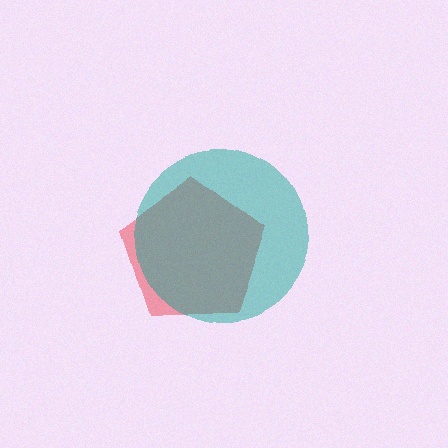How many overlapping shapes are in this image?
There are 2 overlapping shapes in the image.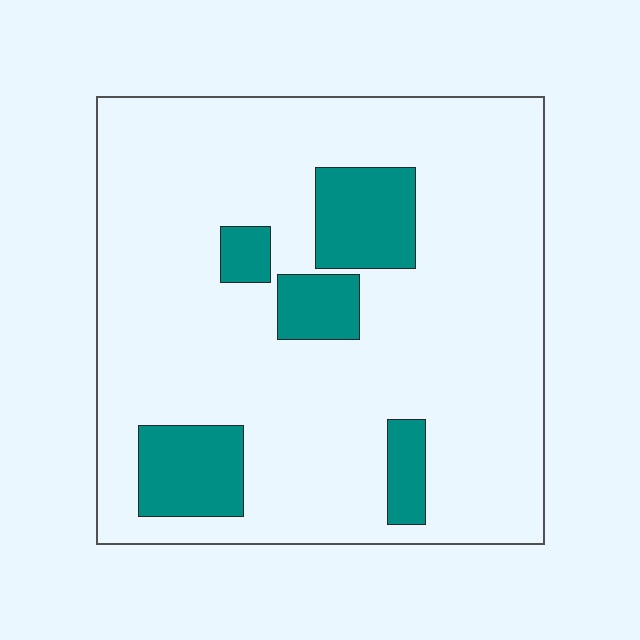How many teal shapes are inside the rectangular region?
5.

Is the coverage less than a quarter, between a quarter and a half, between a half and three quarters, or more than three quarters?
Less than a quarter.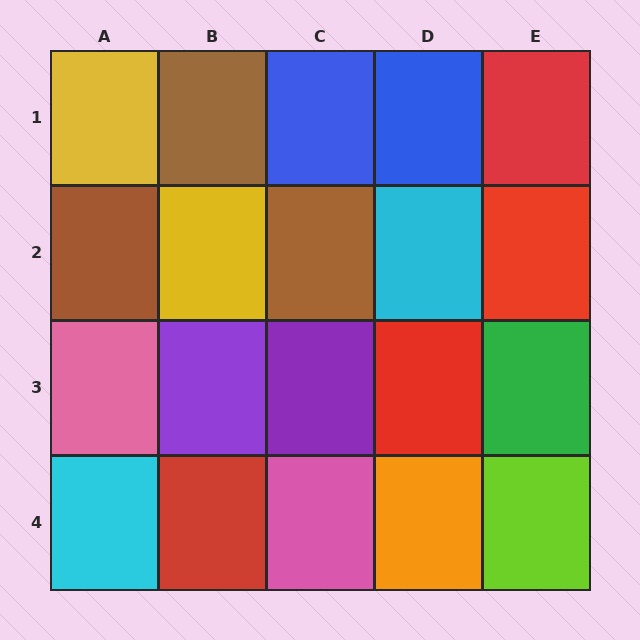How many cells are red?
4 cells are red.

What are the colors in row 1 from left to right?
Yellow, brown, blue, blue, red.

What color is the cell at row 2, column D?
Cyan.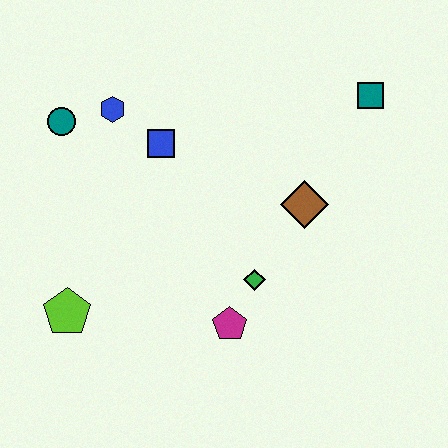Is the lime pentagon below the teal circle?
Yes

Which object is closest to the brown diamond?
The green diamond is closest to the brown diamond.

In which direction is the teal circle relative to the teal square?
The teal circle is to the left of the teal square.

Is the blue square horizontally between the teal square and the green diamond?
No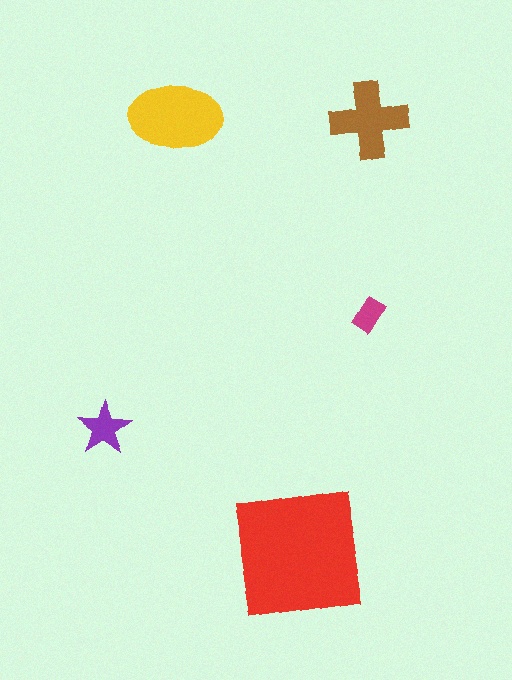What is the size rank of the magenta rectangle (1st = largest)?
5th.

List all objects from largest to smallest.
The red square, the yellow ellipse, the brown cross, the purple star, the magenta rectangle.